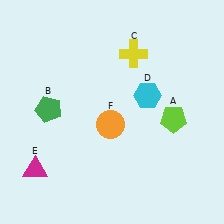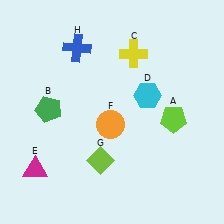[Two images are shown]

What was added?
A lime diamond (G), a blue cross (H) were added in Image 2.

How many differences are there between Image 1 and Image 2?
There are 2 differences between the two images.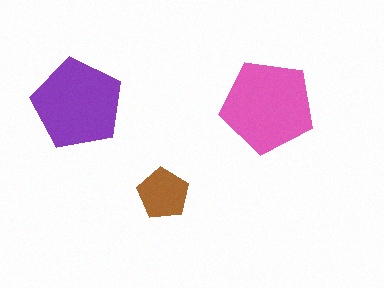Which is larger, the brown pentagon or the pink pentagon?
The pink one.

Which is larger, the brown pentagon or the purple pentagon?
The purple one.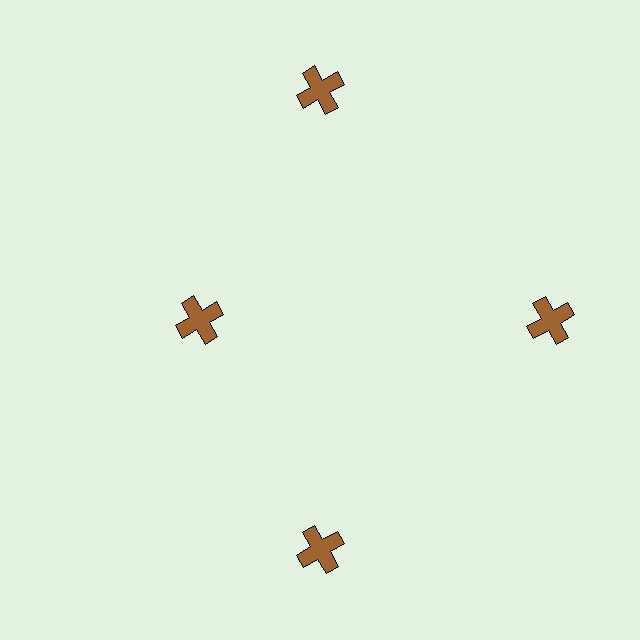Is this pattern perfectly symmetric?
No. The 4 brown crosses are arranged in a ring, but one element near the 9 o'clock position is pulled inward toward the center, breaking the 4-fold rotational symmetry.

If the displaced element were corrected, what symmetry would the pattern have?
It would have 4-fold rotational symmetry — the pattern would map onto itself every 90 degrees.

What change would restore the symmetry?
The symmetry would be restored by moving it outward, back onto the ring so that all 4 crosses sit at equal angles and equal distance from the center.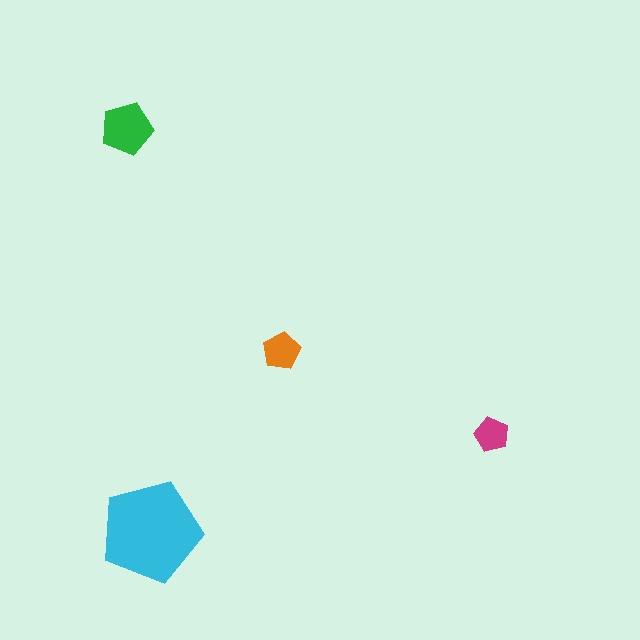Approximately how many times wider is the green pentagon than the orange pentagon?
About 1.5 times wider.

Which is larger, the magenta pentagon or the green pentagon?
The green one.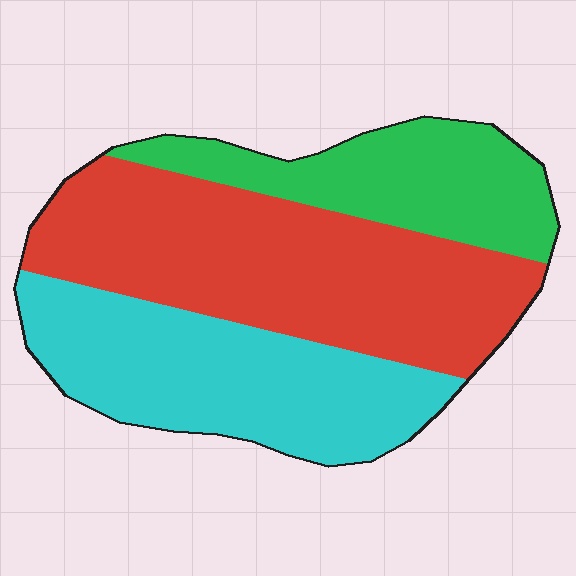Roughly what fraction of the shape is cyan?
Cyan takes up about one third (1/3) of the shape.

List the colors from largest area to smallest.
From largest to smallest: red, cyan, green.